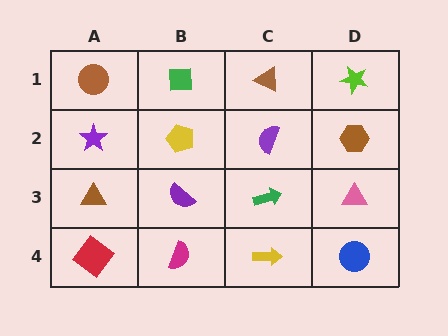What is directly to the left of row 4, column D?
A yellow arrow.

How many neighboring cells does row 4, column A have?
2.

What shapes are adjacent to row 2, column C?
A brown triangle (row 1, column C), a green arrow (row 3, column C), a yellow pentagon (row 2, column B), a brown hexagon (row 2, column D).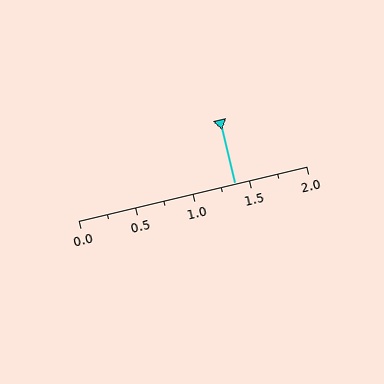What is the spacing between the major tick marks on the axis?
The major ticks are spaced 0.5 apart.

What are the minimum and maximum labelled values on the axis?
The axis runs from 0.0 to 2.0.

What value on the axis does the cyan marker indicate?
The marker indicates approximately 1.38.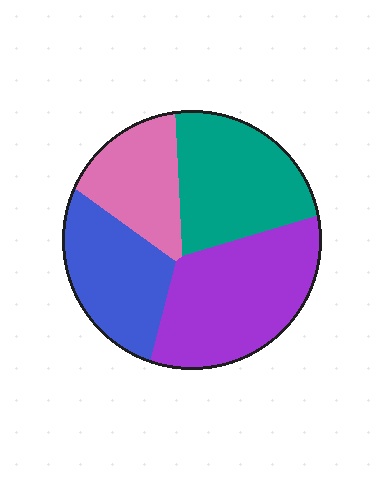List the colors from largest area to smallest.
From largest to smallest: purple, teal, blue, pink.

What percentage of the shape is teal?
Teal covers around 25% of the shape.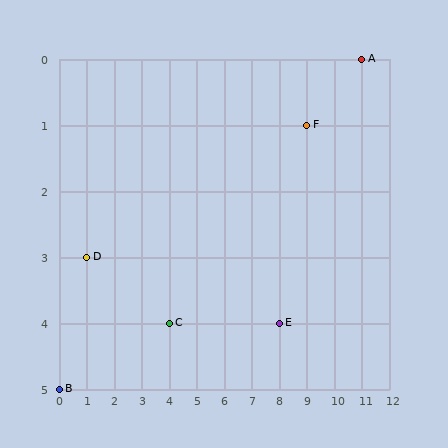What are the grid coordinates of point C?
Point C is at grid coordinates (4, 4).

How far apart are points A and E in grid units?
Points A and E are 3 columns and 4 rows apart (about 5.0 grid units diagonally).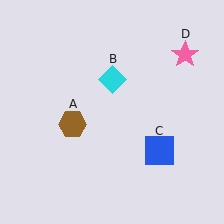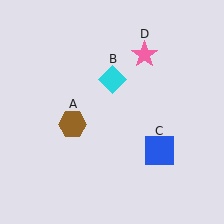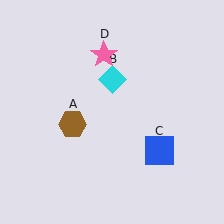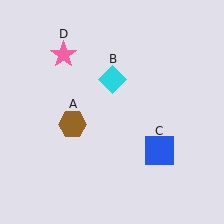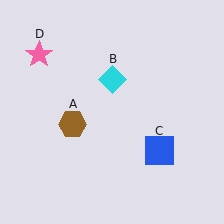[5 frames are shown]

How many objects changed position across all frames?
1 object changed position: pink star (object D).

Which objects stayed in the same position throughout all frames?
Brown hexagon (object A) and cyan diamond (object B) and blue square (object C) remained stationary.